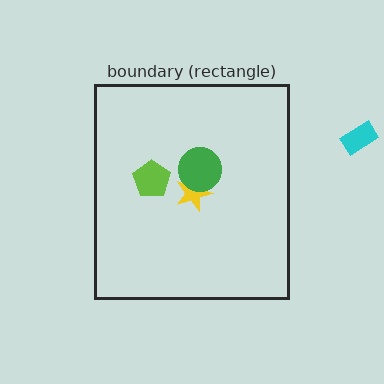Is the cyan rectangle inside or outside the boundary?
Outside.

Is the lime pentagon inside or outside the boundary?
Inside.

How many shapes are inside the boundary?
3 inside, 1 outside.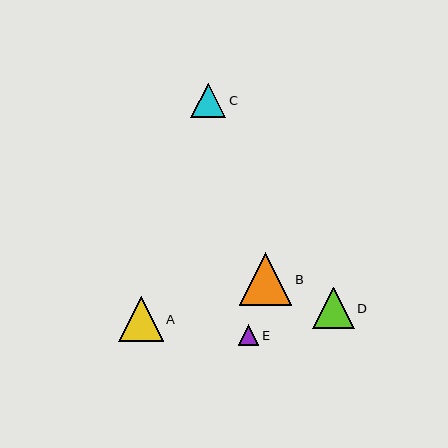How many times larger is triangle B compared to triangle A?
Triangle B is approximately 1.2 times the size of triangle A.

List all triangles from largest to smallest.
From largest to smallest: B, A, D, C, E.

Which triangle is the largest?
Triangle B is the largest with a size of approximately 53 pixels.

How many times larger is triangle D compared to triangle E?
Triangle D is approximately 2.0 times the size of triangle E.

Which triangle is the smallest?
Triangle E is the smallest with a size of approximately 21 pixels.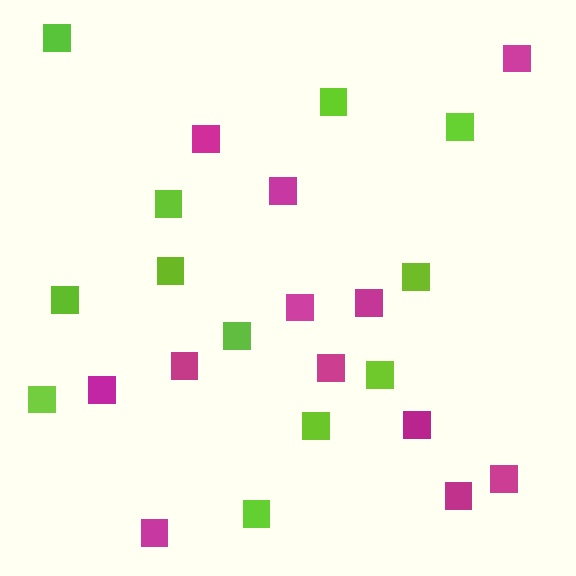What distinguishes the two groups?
There are 2 groups: one group of magenta squares (12) and one group of lime squares (12).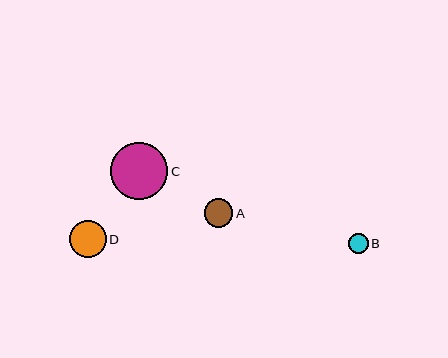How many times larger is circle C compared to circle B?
Circle C is approximately 2.9 times the size of circle B.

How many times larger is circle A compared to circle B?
Circle A is approximately 1.4 times the size of circle B.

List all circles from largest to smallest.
From largest to smallest: C, D, A, B.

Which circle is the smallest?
Circle B is the smallest with a size of approximately 20 pixels.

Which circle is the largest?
Circle C is the largest with a size of approximately 57 pixels.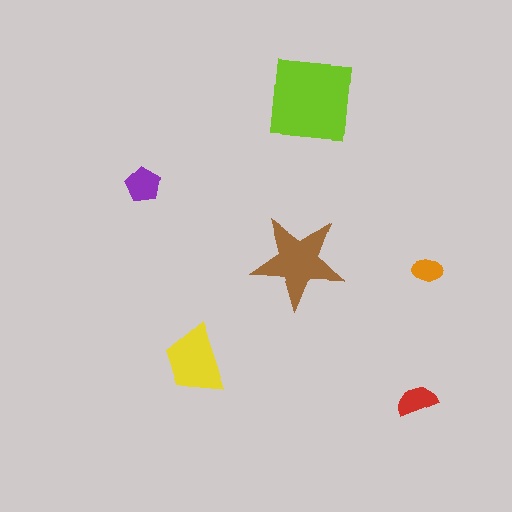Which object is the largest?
The lime square.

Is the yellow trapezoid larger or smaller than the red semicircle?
Larger.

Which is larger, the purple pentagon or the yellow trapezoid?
The yellow trapezoid.